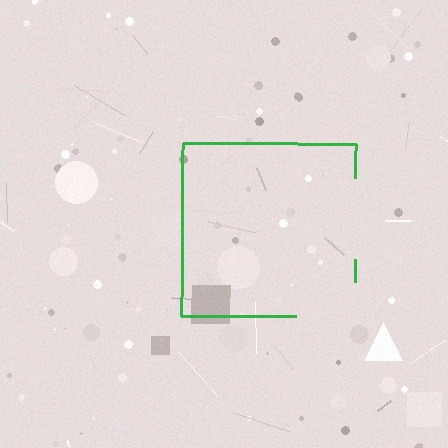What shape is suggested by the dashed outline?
The dashed outline suggests a square.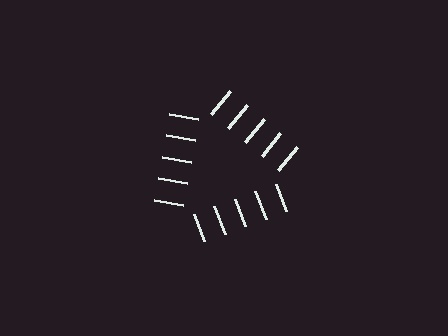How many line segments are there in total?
15 — 5 along each of the 3 edges.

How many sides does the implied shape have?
3 sides — the line-ends trace a triangle.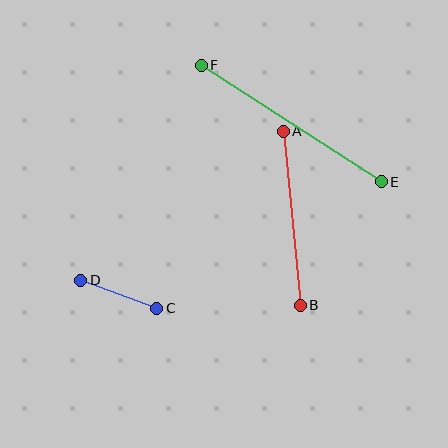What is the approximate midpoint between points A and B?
The midpoint is at approximately (292, 218) pixels.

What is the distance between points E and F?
The distance is approximately 215 pixels.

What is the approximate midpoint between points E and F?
The midpoint is at approximately (291, 124) pixels.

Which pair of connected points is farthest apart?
Points E and F are farthest apart.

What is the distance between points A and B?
The distance is approximately 175 pixels.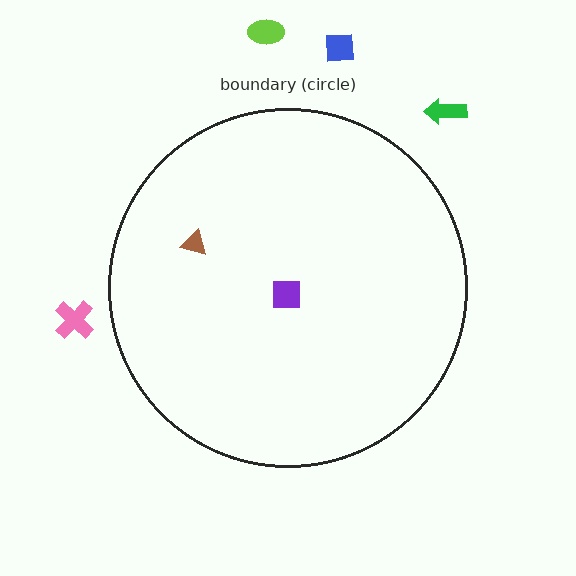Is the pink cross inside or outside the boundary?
Outside.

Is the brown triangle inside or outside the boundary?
Inside.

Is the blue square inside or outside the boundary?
Outside.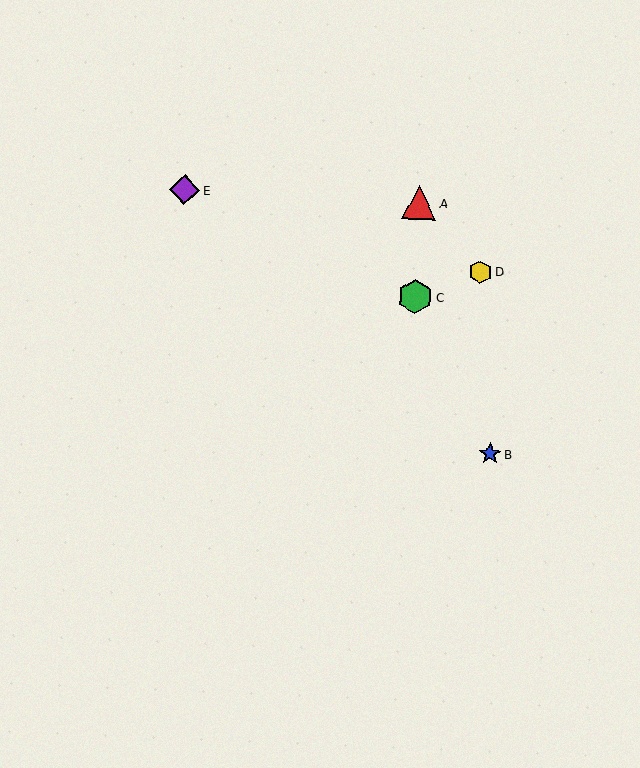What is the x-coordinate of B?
Object B is at x≈490.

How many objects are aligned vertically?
2 objects (A, C) are aligned vertically.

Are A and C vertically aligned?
Yes, both are at x≈419.